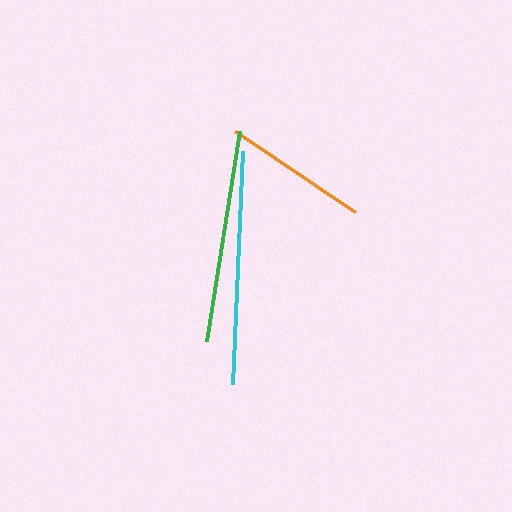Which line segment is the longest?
The cyan line is the longest at approximately 233 pixels.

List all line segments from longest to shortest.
From longest to shortest: cyan, green, orange.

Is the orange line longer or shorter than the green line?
The green line is longer than the orange line.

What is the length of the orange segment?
The orange segment is approximately 145 pixels long.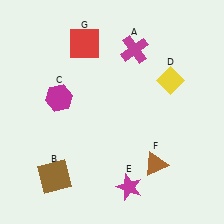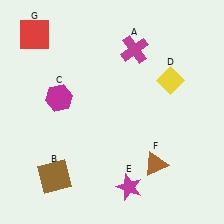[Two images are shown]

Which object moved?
The red square (G) moved left.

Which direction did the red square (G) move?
The red square (G) moved left.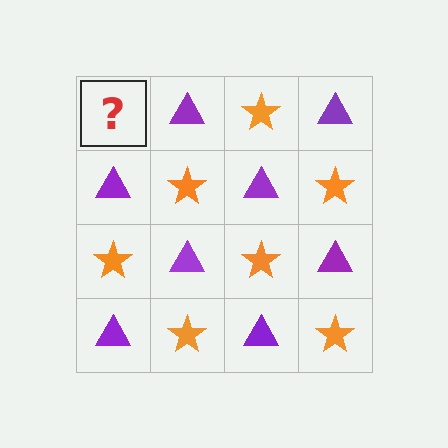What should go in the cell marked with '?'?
The missing cell should contain an orange star.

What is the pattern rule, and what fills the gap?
The rule is that it alternates orange star and purple triangle in a checkerboard pattern. The gap should be filled with an orange star.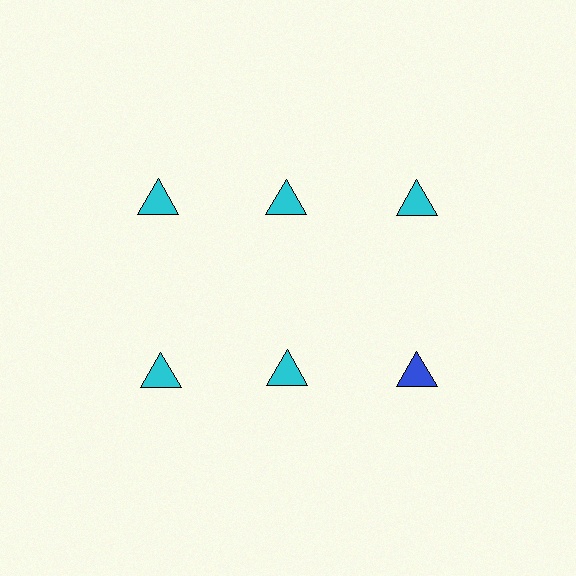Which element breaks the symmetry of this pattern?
The blue triangle in the second row, center column breaks the symmetry. All other shapes are cyan triangles.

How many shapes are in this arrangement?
There are 6 shapes arranged in a grid pattern.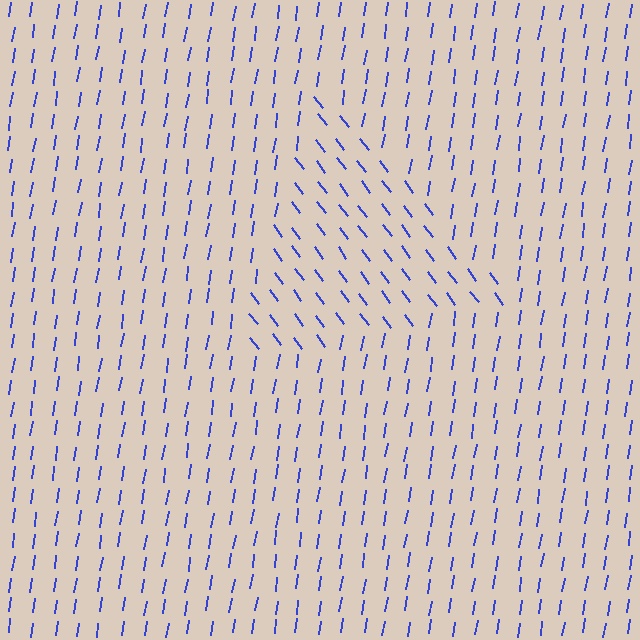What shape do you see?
I see a triangle.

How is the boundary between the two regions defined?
The boundary is defined purely by a change in line orientation (approximately 45 degrees difference). All lines are the same color and thickness.